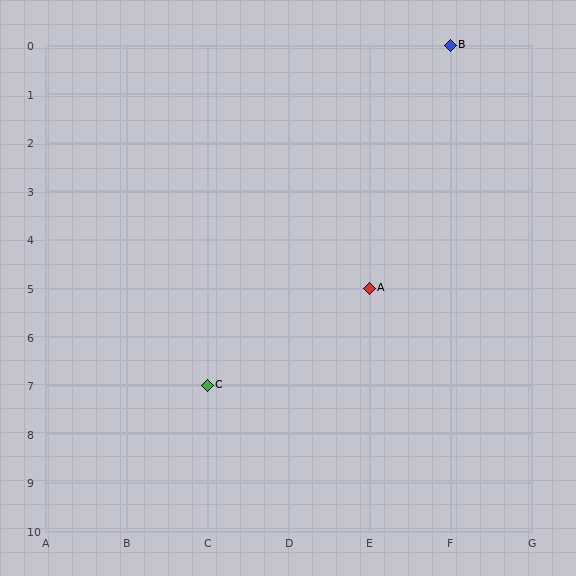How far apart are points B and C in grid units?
Points B and C are 3 columns and 7 rows apart (about 7.6 grid units diagonally).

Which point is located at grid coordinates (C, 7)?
Point C is at (C, 7).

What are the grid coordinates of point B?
Point B is at grid coordinates (F, 0).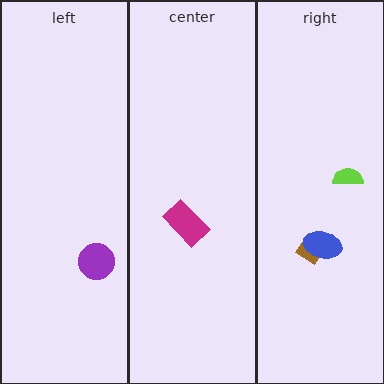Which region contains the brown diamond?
The right region.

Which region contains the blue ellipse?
The right region.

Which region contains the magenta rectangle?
The center region.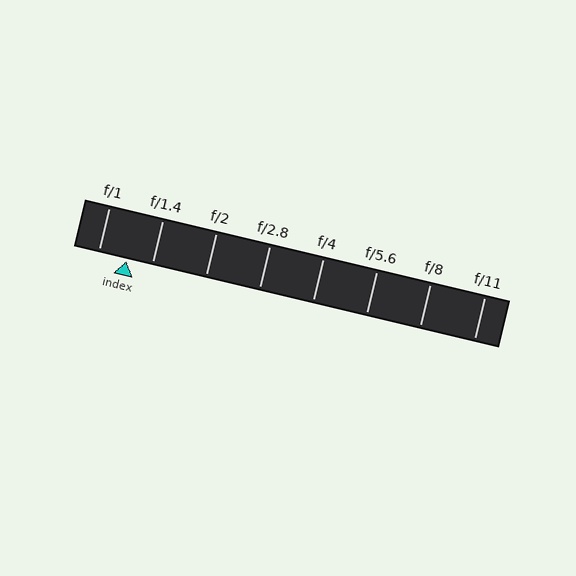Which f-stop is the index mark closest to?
The index mark is closest to f/1.4.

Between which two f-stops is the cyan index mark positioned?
The index mark is between f/1 and f/1.4.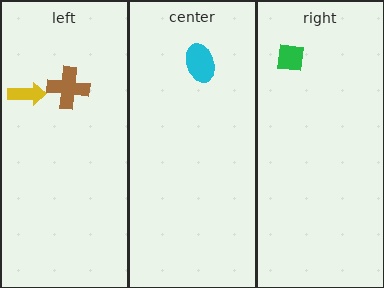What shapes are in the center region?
The cyan ellipse.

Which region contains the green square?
The right region.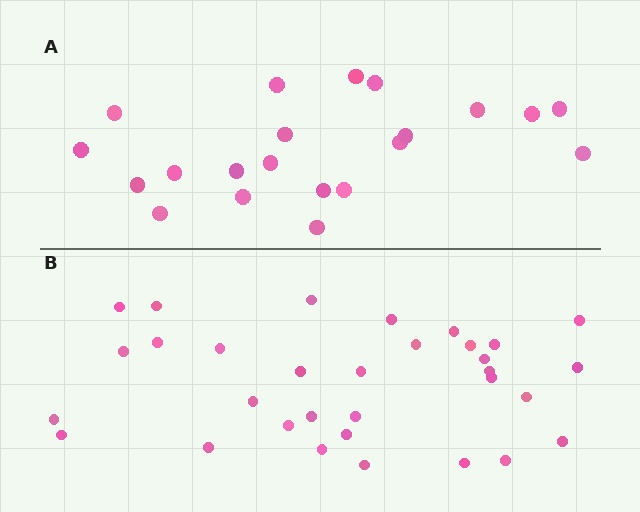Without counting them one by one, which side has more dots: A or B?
Region B (the bottom region) has more dots.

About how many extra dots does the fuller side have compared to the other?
Region B has roughly 12 or so more dots than region A.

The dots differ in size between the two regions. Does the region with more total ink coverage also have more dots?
No. Region A has more total ink coverage because its dots are larger, but region B actually contains more individual dots. Total area can be misleading — the number of items is what matters here.